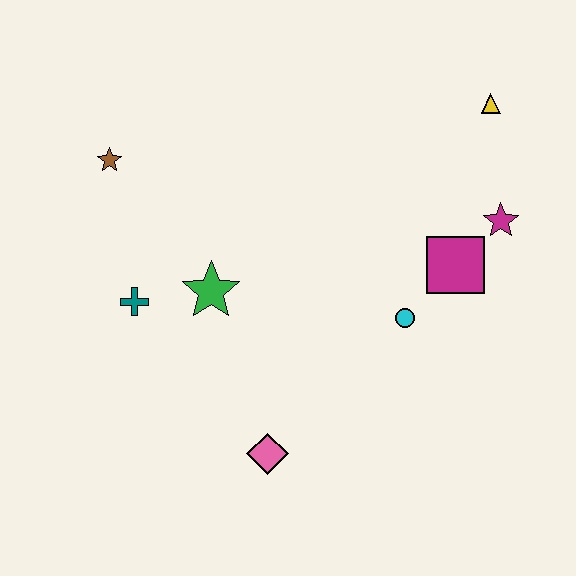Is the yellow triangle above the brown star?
Yes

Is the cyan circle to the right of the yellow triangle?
No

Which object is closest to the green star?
The teal cross is closest to the green star.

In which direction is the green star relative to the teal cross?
The green star is to the right of the teal cross.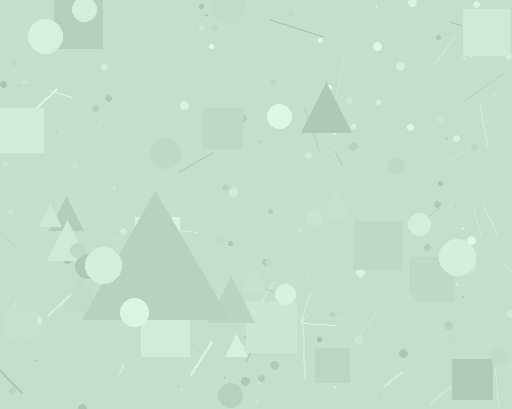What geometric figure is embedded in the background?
A triangle is embedded in the background.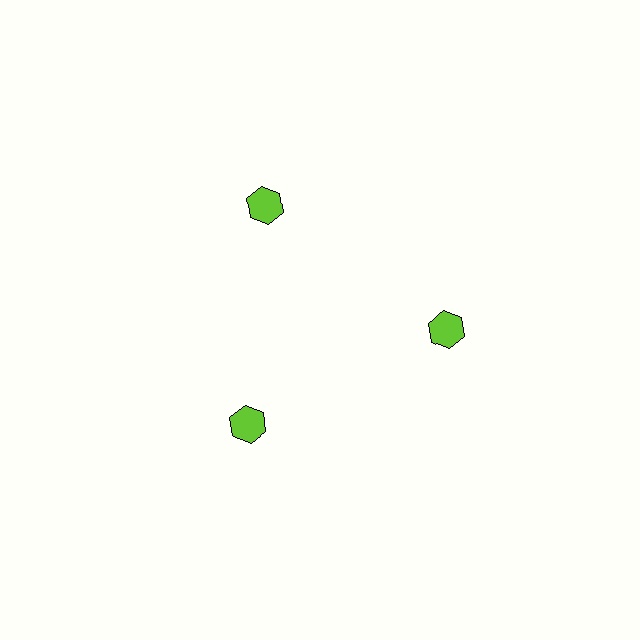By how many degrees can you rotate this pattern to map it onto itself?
The pattern maps onto itself every 120 degrees of rotation.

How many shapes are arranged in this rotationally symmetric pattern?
There are 3 shapes, arranged in 3 groups of 1.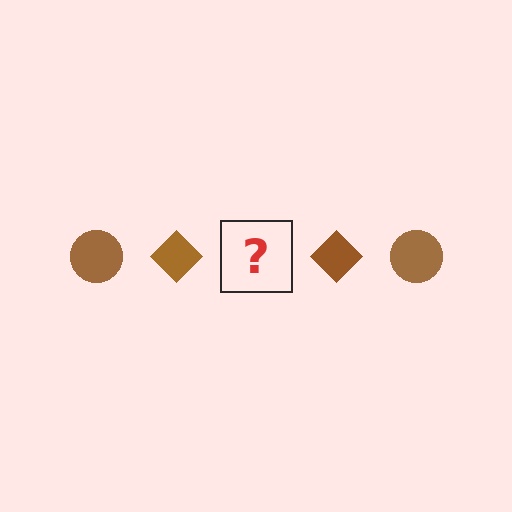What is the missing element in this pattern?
The missing element is a brown circle.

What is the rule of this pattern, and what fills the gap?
The rule is that the pattern cycles through circle, diamond shapes in brown. The gap should be filled with a brown circle.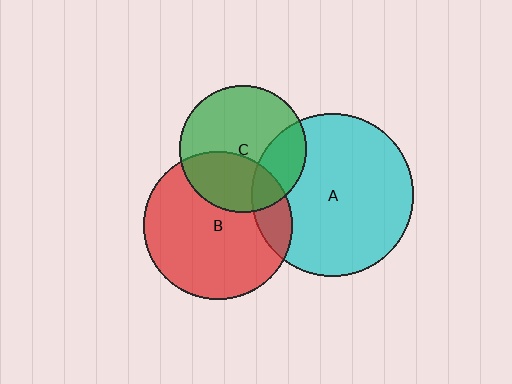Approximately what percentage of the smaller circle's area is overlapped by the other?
Approximately 35%.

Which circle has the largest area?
Circle A (cyan).